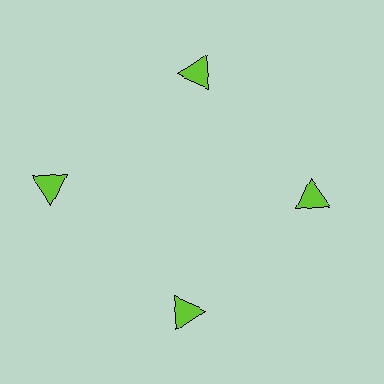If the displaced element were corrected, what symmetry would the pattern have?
It would have 4-fold rotational symmetry — the pattern would map onto itself every 90 degrees.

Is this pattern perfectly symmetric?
No. The 4 lime triangles are arranged in a ring, but one element near the 9 o'clock position is pushed outward from the center, breaking the 4-fold rotational symmetry.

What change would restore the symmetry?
The symmetry would be restored by moving it inward, back onto the ring so that all 4 triangles sit at equal angles and equal distance from the center.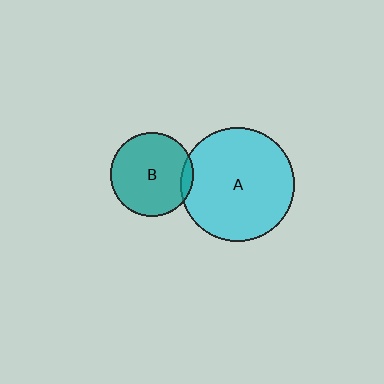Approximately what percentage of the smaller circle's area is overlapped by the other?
Approximately 5%.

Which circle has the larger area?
Circle A (cyan).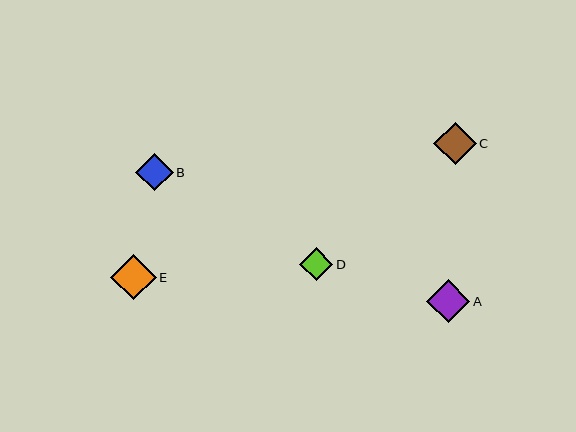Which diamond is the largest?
Diamond E is the largest with a size of approximately 45 pixels.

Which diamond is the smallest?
Diamond D is the smallest with a size of approximately 33 pixels.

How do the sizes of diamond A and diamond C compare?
Diamond A and diamond C are approximately the same size.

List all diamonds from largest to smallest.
From largest to smallest: E, A, C, B, D.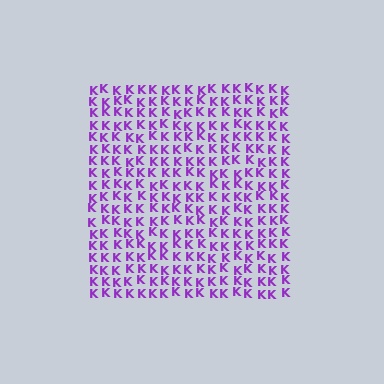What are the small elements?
The small elements are letter K's.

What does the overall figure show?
The overall figure shows a square.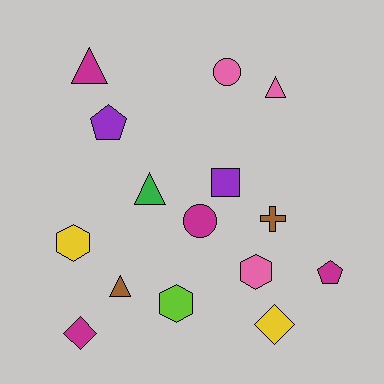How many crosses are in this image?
There is 1 cross.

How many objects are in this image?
There are 15 objects.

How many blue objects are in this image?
There are no blue objects.